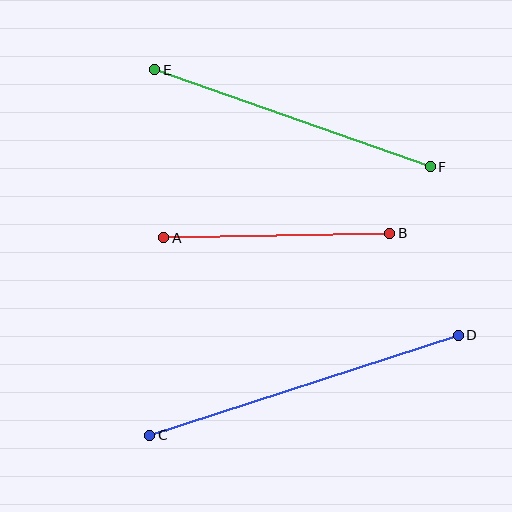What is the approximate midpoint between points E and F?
The midpoint is at approximately (293, 118) pixels.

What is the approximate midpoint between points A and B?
The midpoint is at approximately (277, 236) pixels.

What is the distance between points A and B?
The distance is approximately 226 pixels.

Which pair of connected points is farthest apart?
Points C and D are farthest apart.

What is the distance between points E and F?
The distance is approximately 292 pixels.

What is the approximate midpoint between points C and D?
The midpoint is at approximately (304, 385) pixels.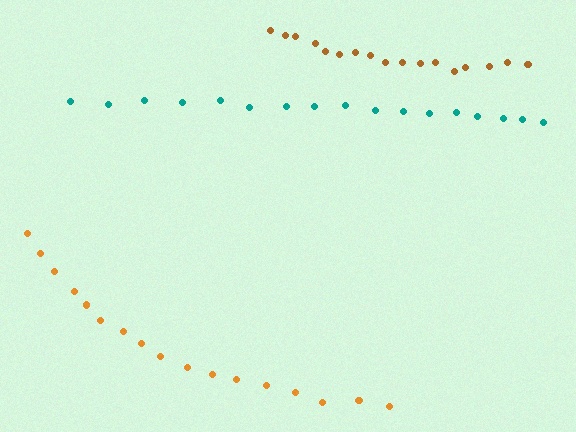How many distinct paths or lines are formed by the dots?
There are 3 distinct paths.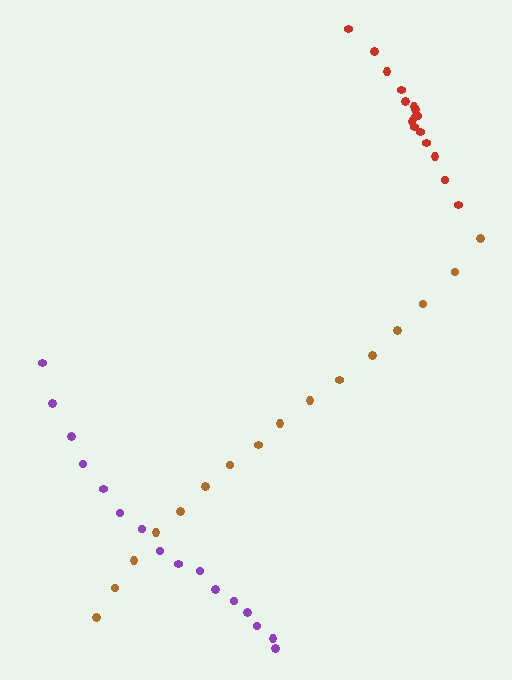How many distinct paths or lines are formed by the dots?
There are 3 distinct paths.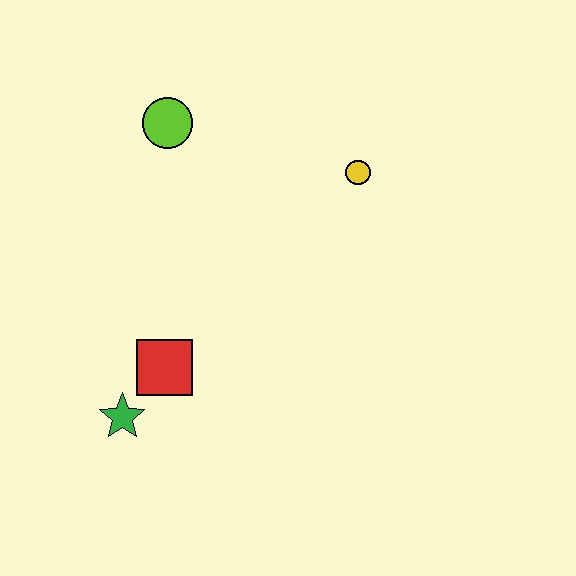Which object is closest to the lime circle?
The yellow circle is closest to the lime circle.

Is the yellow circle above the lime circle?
No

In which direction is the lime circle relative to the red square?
The lime circle is above the red square.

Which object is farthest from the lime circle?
The green star is farthest from the lime circle.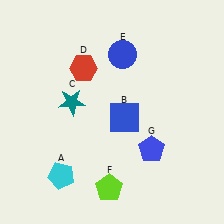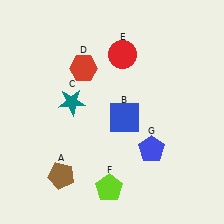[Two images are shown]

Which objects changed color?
A changed from cyan to brown. E changed from blue to red.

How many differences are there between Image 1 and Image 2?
There are 2 differences between the two images.